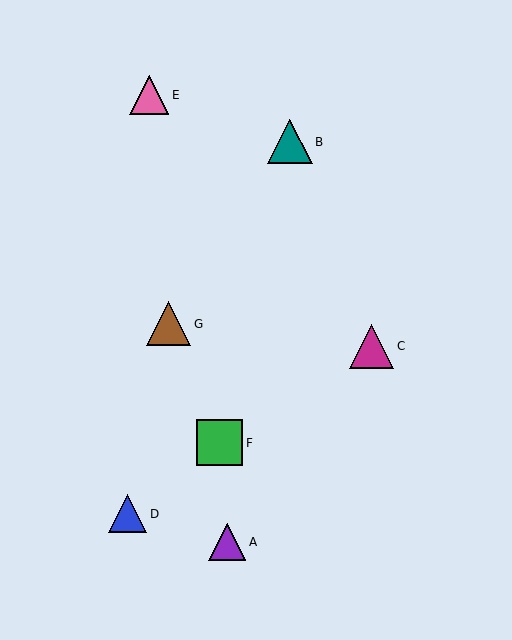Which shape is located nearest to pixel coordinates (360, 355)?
The magenta triangle (labeled C) at (372, 346) is nearest to that location.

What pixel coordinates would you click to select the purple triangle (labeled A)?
Click at (227, 542) to select the purple triangle A.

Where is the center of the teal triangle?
The center of the teal triangle is at (290, 142).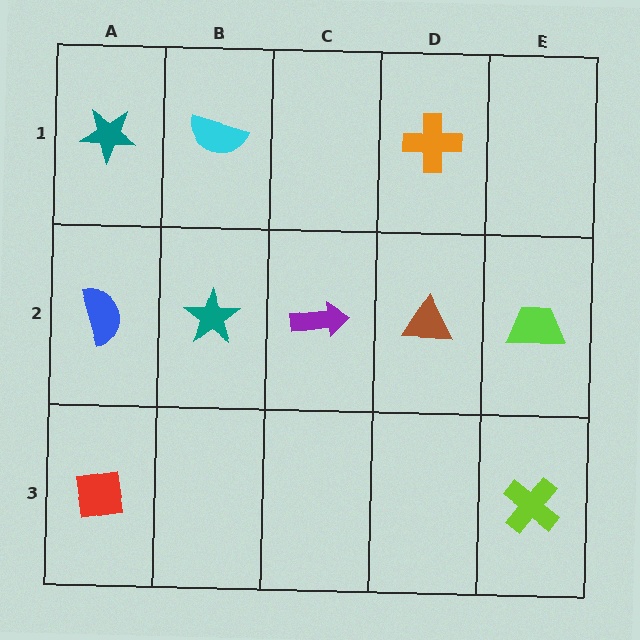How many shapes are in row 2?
5 shapes.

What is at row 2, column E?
A lime trapezoid.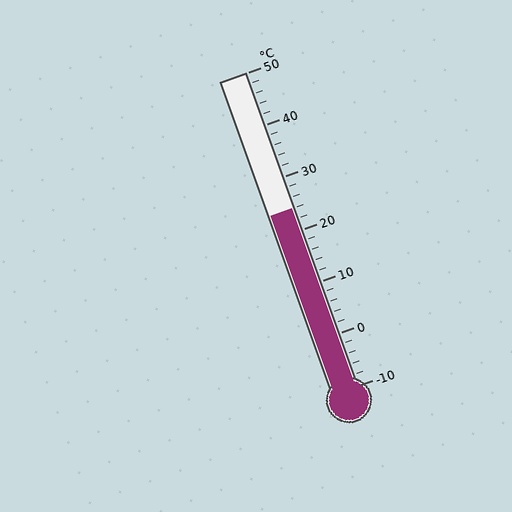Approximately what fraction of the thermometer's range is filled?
The thermometer is filled to approximately 55% of its range.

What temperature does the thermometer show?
The thermometer shows approximately 24°C.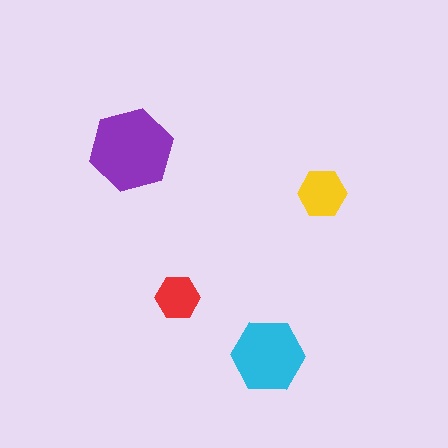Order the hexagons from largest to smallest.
the purple one, the cyan one, the yellow one, the red one.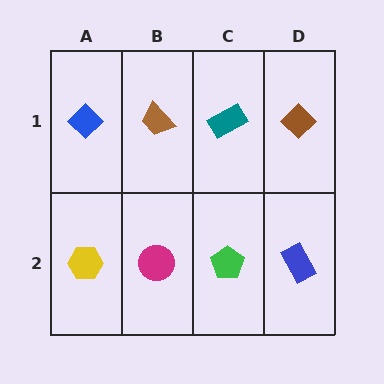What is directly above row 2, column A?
A blue diamond.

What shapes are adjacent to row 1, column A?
A yellow hexagon (row 2, column A), a brown trapezoid (row 1, column B).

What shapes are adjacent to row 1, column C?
A green pentagon (row 2, column C), a brown trapezoid (row 1, column B), a brown diamond (row 1, column D).